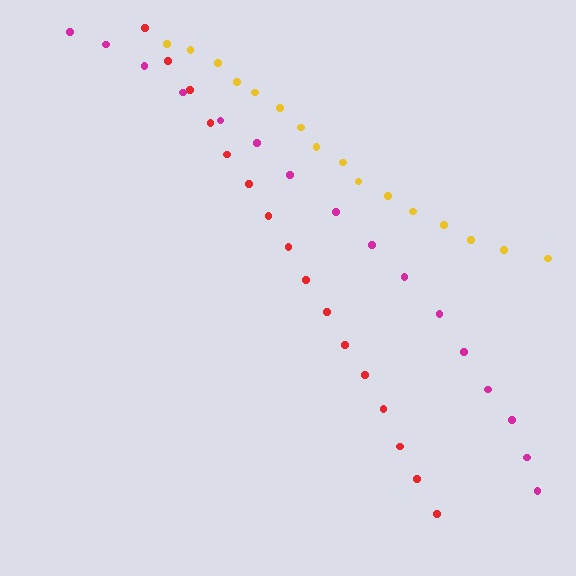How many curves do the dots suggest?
There are 3 distinct paths.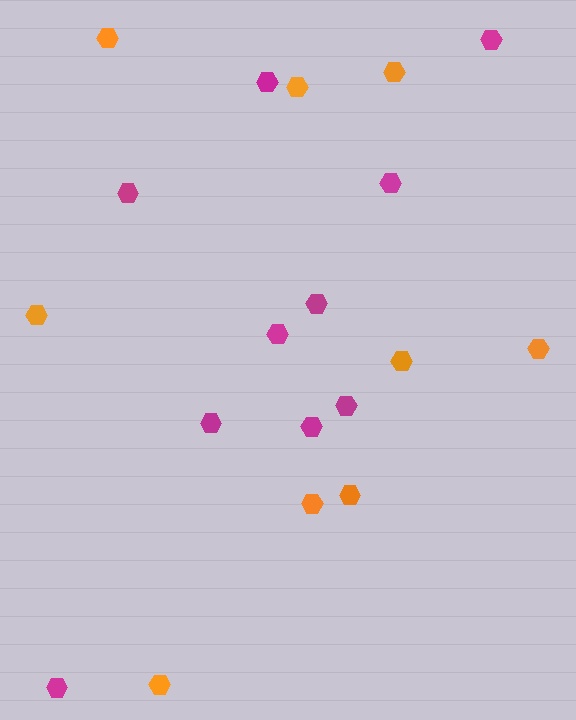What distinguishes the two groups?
There are 2 groups: one group of orange hexagons (9) and one group of magenta hexagons (10).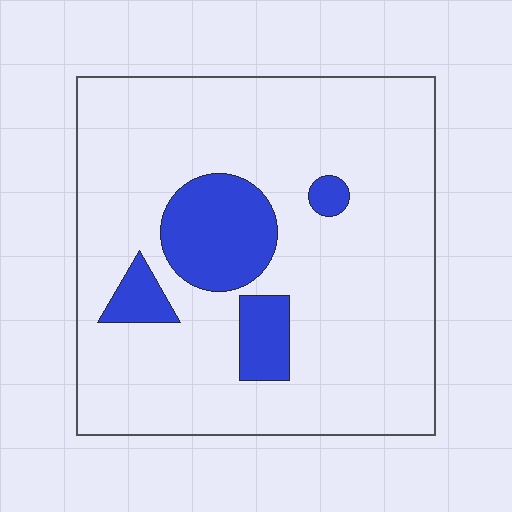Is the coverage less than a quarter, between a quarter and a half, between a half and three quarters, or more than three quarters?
Less than a quarter.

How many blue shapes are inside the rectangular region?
4.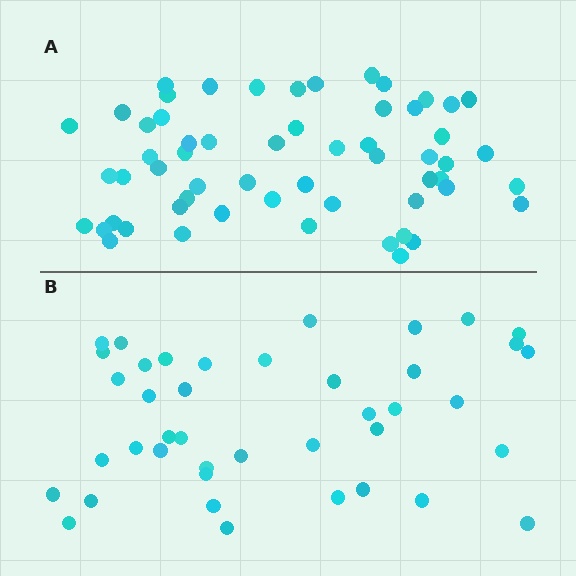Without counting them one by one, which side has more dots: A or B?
Region A (the top region) has more dots.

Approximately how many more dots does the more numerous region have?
Region A has approximately 15 more dots than region B.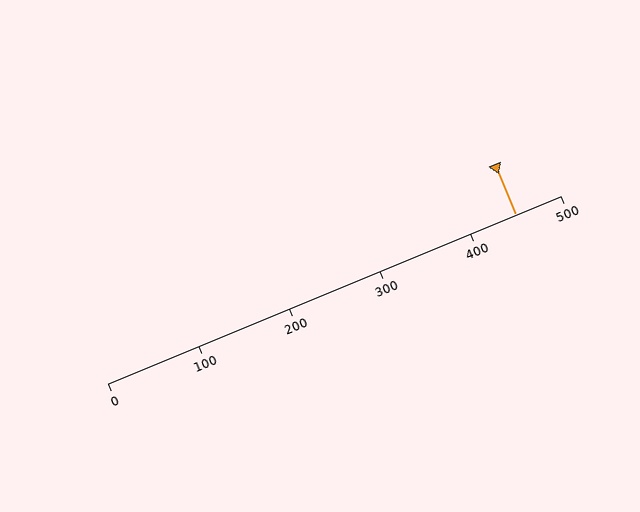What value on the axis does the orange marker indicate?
The marker indicates approximately 450.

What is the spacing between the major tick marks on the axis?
The major ticks are spaced 100 apart.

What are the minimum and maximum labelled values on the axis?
The axis runs from 0 to 500.